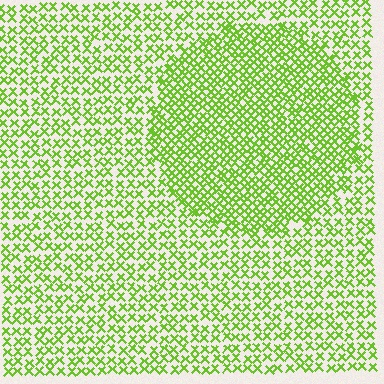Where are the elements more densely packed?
The elements are more densely packed inside the circle boundary.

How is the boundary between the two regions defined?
The boundary is defined by a change in element density (approximately 1.7x ratio). All elements are the same color, size, and shape.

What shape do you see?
I see a circle.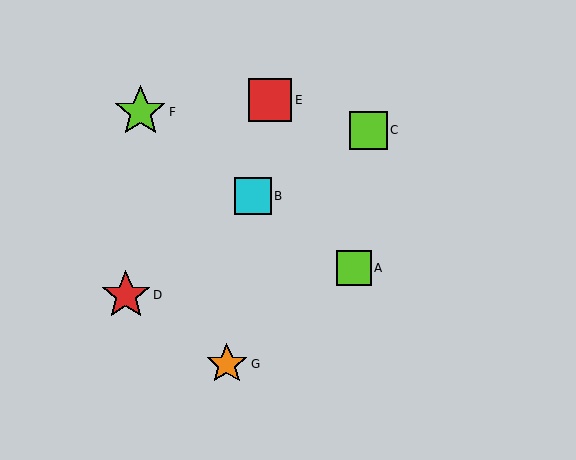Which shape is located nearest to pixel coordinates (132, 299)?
The red star (labeled D) at (126, 295) is nearest to that location.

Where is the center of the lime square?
The center of the lime square is at (368, 130).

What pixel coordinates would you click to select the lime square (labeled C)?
Click at (368, 130) to select the lime square C.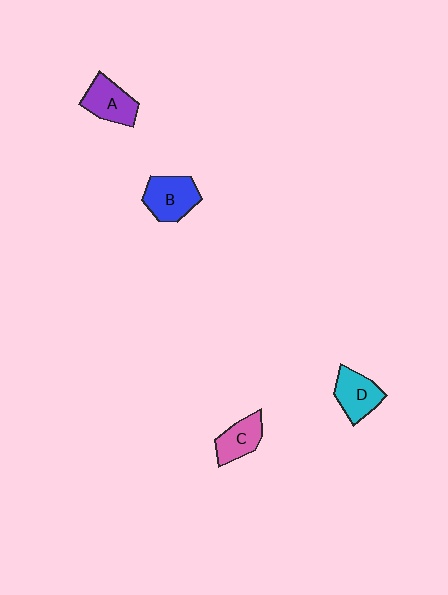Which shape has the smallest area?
Shape C (pink).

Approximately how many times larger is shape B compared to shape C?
Approximately 1.3 times.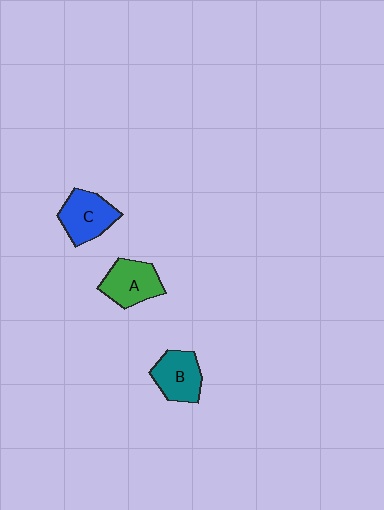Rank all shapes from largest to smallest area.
From largest to smallest: C (blue), A (green), B (teal).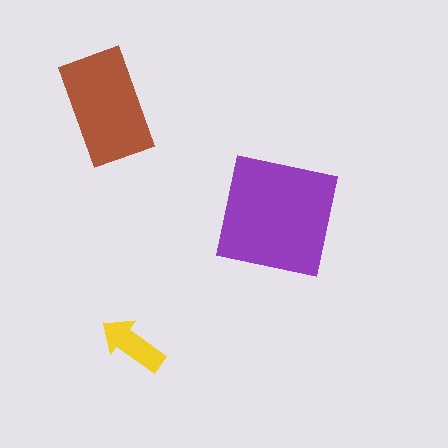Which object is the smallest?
The yellow arrow.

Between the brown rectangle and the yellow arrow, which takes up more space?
The brown rectangle.